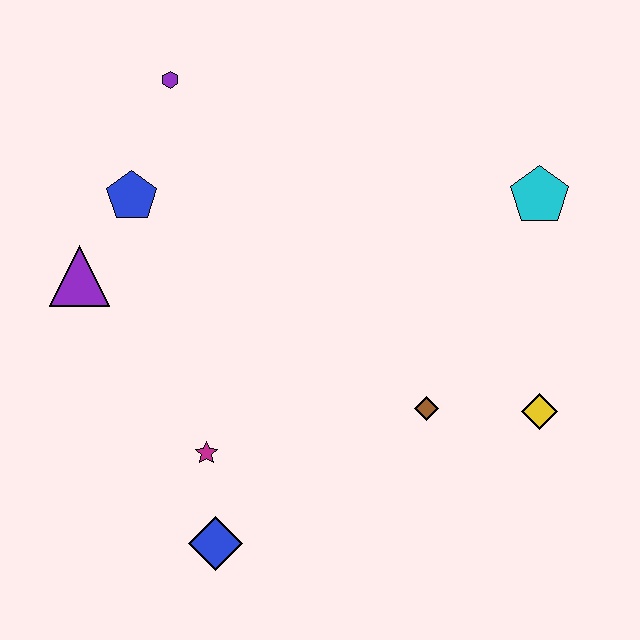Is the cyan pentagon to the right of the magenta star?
Yes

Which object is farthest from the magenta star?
The cyan pentagon is farthest from the magenta star.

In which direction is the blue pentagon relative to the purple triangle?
The blue pentagon is above the purple triangle.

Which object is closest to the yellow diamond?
The brown diamond is closest to the yellow diamond.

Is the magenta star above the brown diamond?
No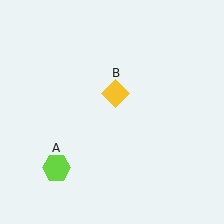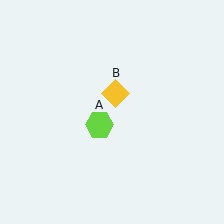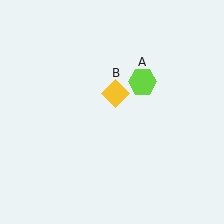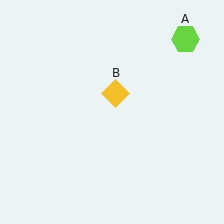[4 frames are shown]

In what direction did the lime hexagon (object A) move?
The lime hexagon (object A) moved up and to the right.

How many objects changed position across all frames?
1 object changed position: lime hexagon (object A).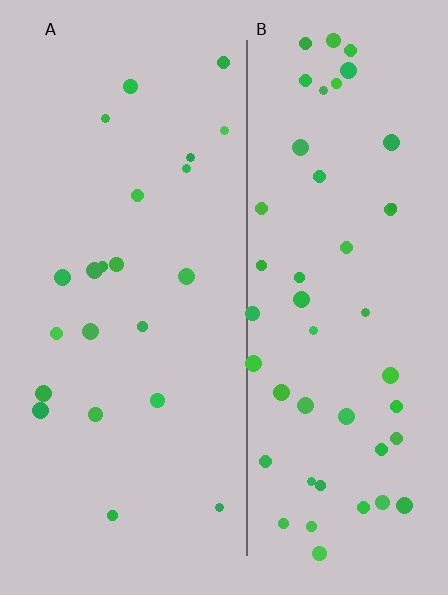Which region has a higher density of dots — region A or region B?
B (the right).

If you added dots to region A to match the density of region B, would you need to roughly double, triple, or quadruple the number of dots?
Approximately double.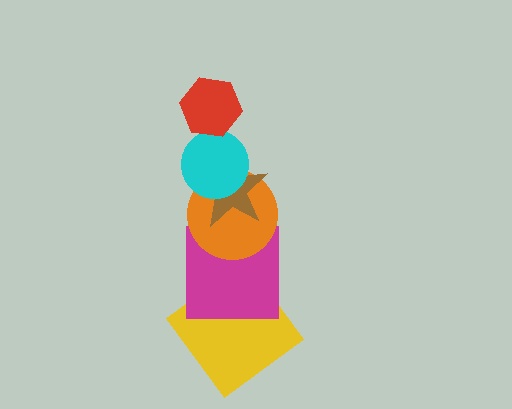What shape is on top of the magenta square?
The orange circle is on top of the magenta square.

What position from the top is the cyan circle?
The cyan circle is 2nd from the top.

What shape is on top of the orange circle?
The brown star is on top of the orange circle.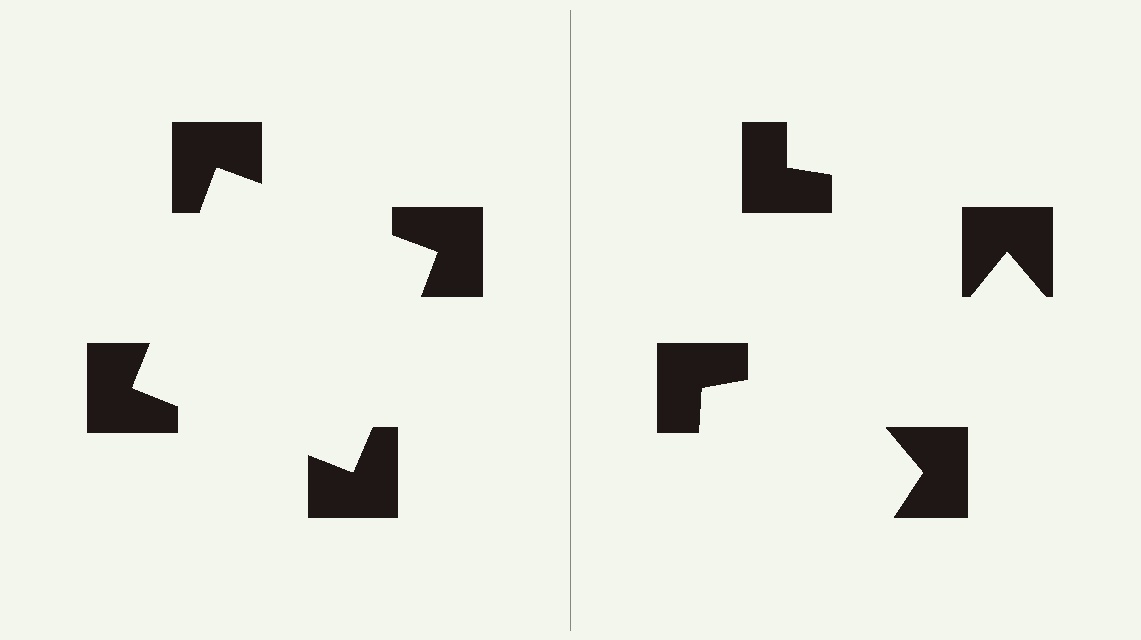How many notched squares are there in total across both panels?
8 — 4 on each side.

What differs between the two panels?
The notched squares are positioned identically on both sides; only the wedge orientations differ. On the left they align to a square; on the right they are misaligned.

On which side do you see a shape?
An illusory square appears on the left side. On the right side the wedge cuts are rotated, so no coherent shape forms.